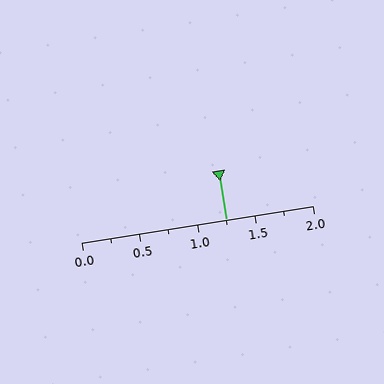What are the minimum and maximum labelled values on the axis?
The axis runs from 0.0 to 2.0.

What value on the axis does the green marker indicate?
The marker indicates approximately 1.25.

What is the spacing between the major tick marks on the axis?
The major ticks are spaced 0.5 apart.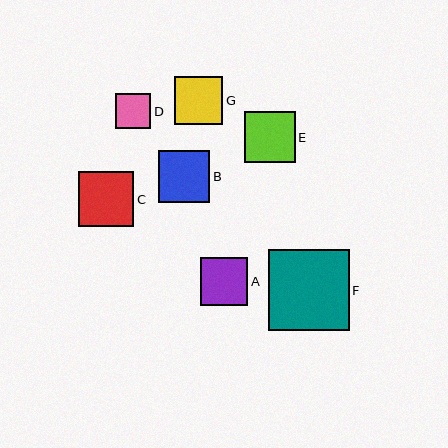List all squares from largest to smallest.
From largest to smallest: F, C, B, E, G, A, D.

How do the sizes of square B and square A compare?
Square B and square A are approximately the same size.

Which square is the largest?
Square F is the largest with a size of approximately 81 pixels.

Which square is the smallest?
Square D is the smallest with a size of approximately 35 pixels.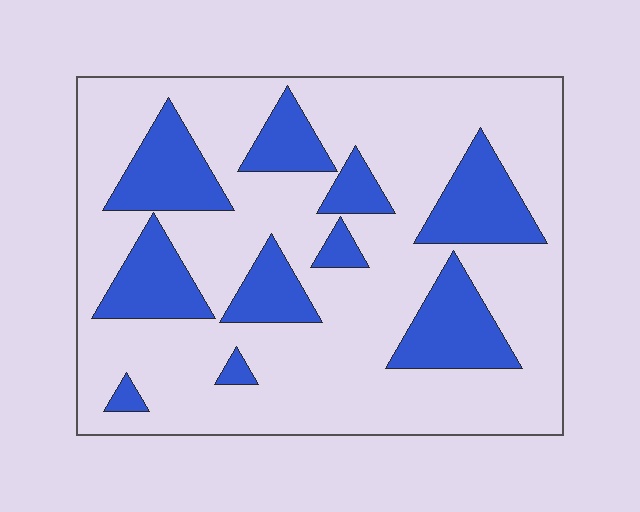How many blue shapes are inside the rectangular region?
10.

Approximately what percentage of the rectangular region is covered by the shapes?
Approximately 25%.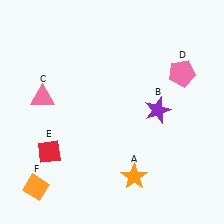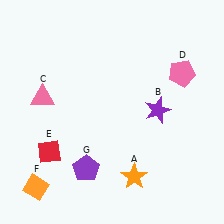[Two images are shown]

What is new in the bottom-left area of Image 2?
A purple pentagon (G) was added in the bottom-left area of Image 2.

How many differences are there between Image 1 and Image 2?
There is 1 difference between the two images.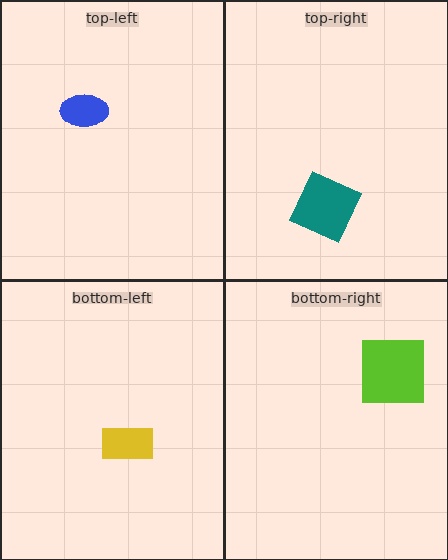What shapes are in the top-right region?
The teal diamond.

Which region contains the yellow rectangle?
The bottom-left region.